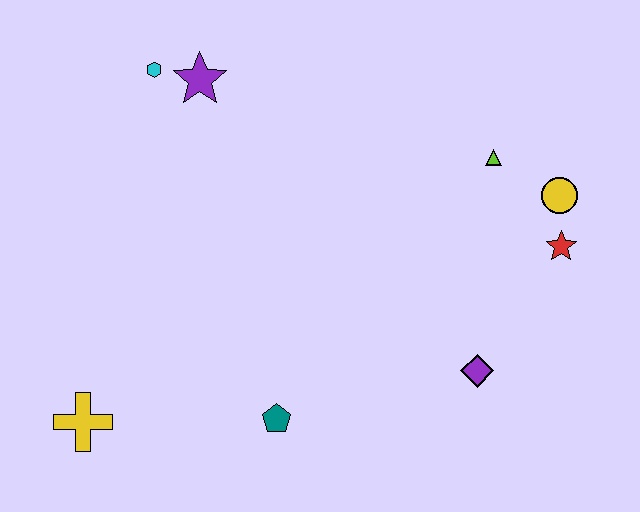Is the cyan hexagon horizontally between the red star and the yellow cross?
Yes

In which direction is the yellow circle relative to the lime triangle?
The yellow circle is to the right of the lime triangle.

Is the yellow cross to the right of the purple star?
No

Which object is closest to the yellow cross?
The teal pentagon is closest to the yellow cross.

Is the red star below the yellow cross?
No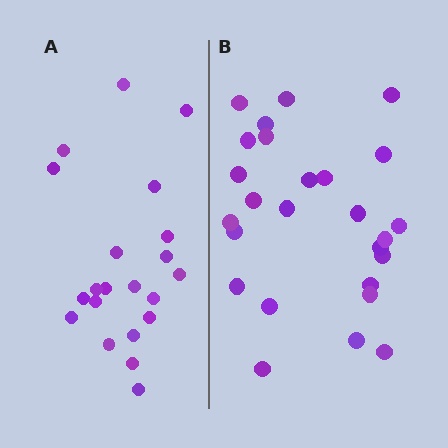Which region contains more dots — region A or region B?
Region B (the right region) has more dots.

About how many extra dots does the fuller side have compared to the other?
Region B has about 5 more dots than region A.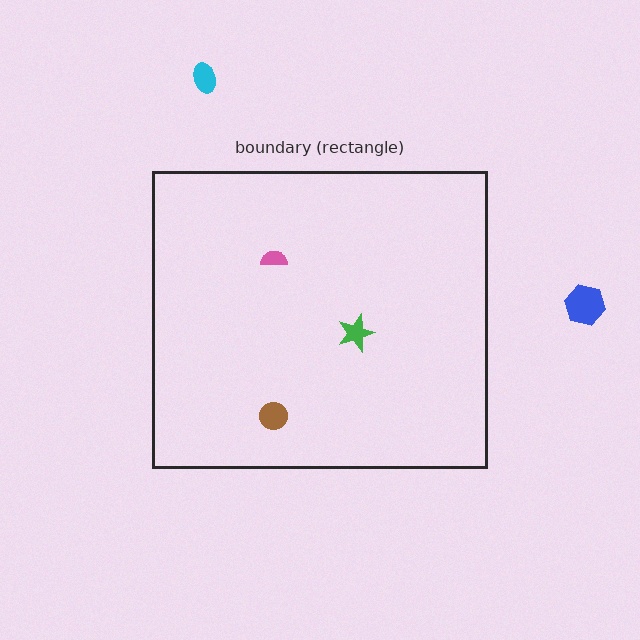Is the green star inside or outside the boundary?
Inside.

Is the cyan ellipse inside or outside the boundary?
Outside.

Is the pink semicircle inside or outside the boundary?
Inside.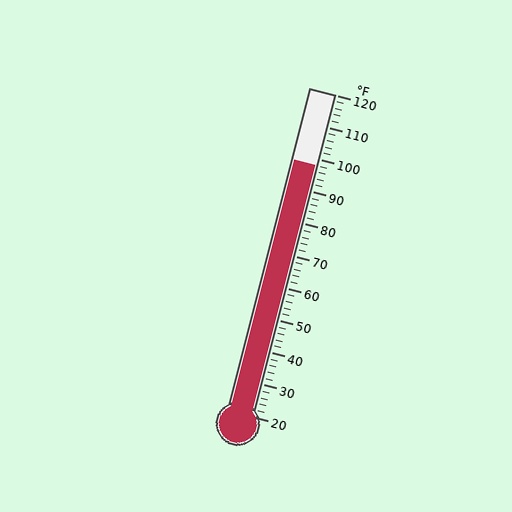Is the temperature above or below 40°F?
The temperature is above 40°F.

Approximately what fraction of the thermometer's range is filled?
The thermometer is filled to approximately 80% of its range.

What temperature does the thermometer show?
The thermometer shows approximately 98°F.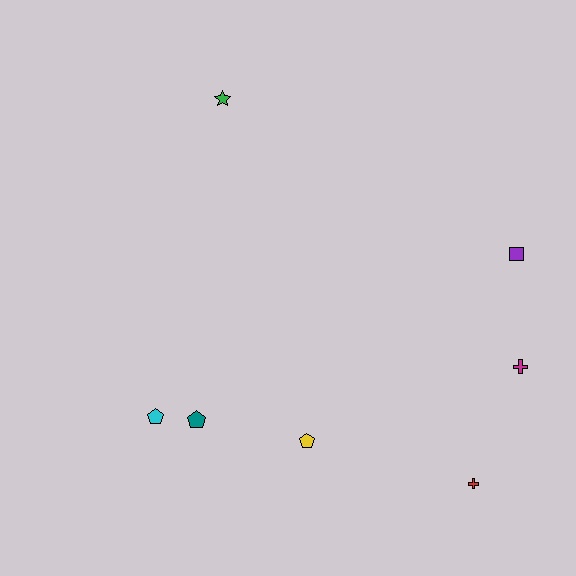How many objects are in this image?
There are 7 objects.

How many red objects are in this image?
There is 1 red object.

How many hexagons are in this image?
There are no hexagons.